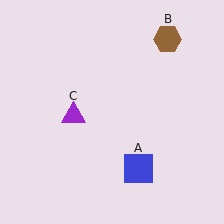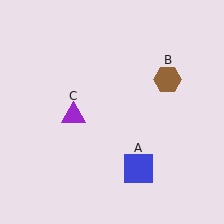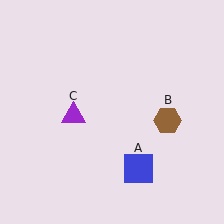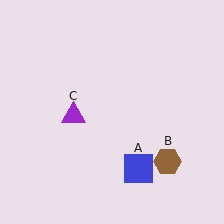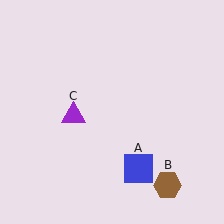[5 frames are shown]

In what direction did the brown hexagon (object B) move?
The brown hexagon (object B) moved down.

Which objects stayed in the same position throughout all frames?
Blue square (object A) and purple triangle (object C) remained stationary.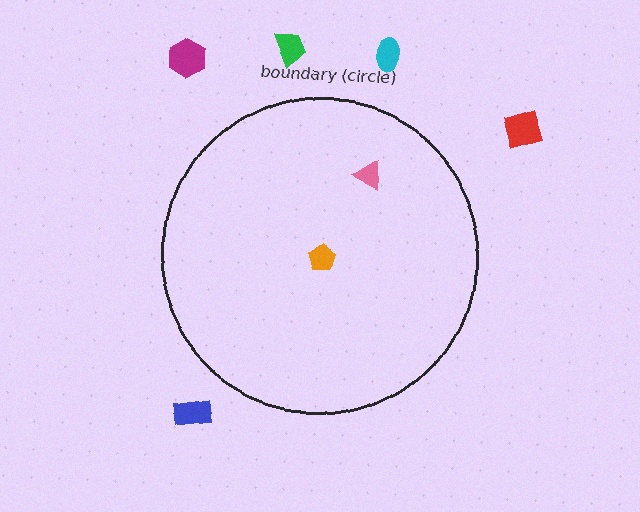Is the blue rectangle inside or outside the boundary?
Outside.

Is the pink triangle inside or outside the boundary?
Inside.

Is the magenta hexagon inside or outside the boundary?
Outside.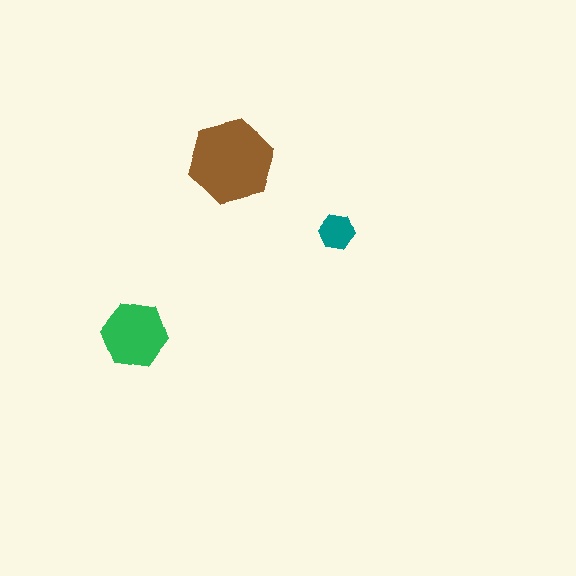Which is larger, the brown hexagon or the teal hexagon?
The brown one.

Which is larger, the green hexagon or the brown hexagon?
The brown one.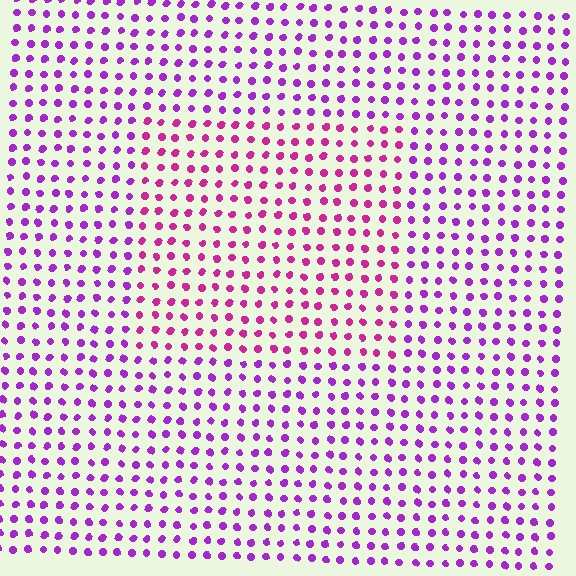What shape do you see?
I see a rectangle.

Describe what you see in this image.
The image is filled with small purple elements in a uniform arrangement. A rectangle-shaped region is visible where the elements are tinted to a slightly different hue, forming a subtle color boundary.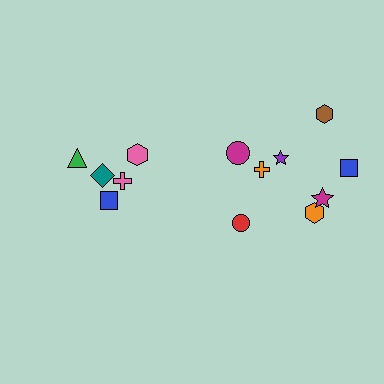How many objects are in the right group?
There are 8 objects.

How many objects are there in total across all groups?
There are 13 objects.